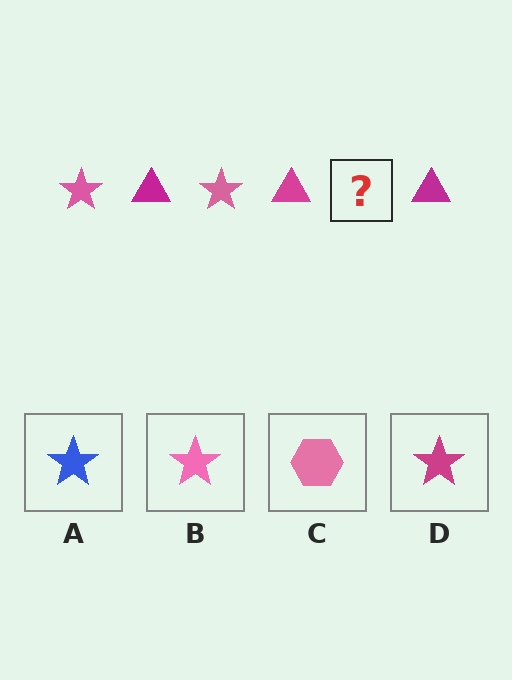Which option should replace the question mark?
Option B.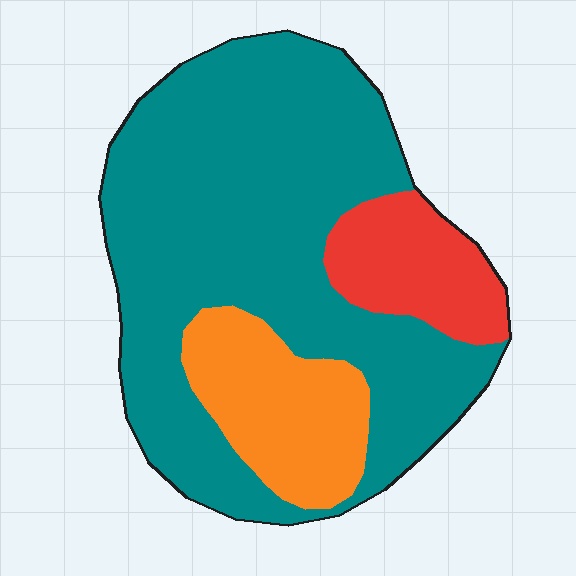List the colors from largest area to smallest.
From largest to smallest: teal, orange, red.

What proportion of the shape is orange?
Orange covers 17% of the shape.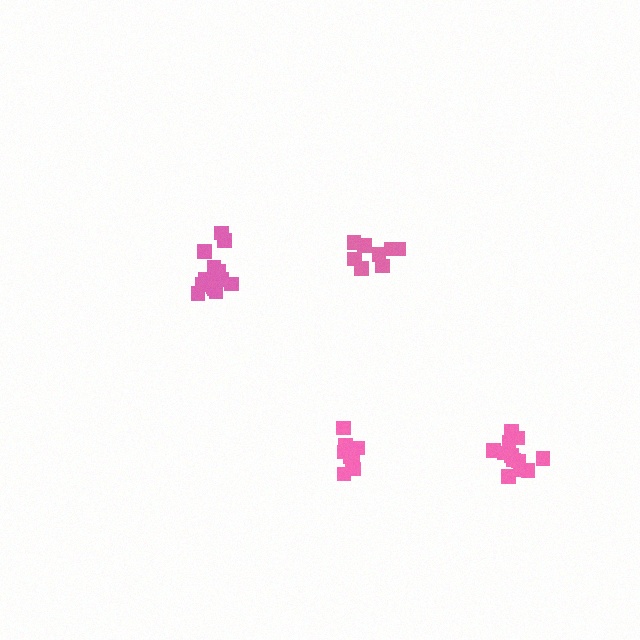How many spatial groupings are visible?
There are 4 spatial groupings.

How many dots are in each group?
Group 1: 8 dots, Group 2: 14 dots, Group 3: 8 dots, Group 4: 12 dots (42 total).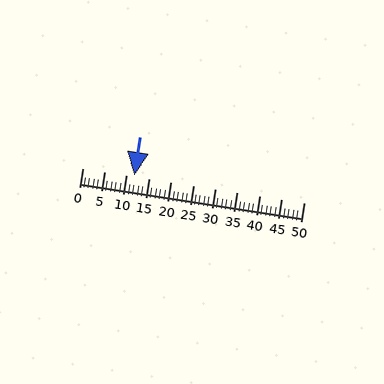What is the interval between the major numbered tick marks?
The major tick marks are spaced 5 units apart.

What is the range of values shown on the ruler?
The ruler shows values from 0 to 50.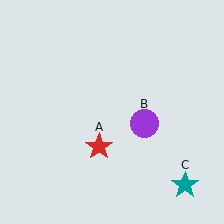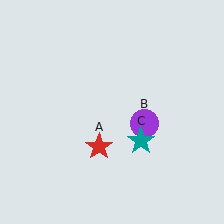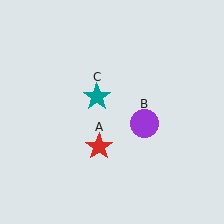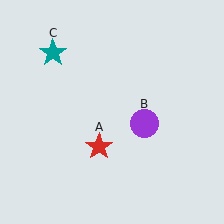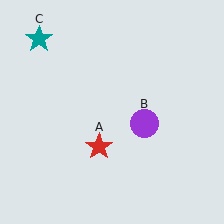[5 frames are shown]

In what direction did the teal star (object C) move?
The teal star (object C) moved up and to the left.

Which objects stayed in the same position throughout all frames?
Red star (object A) and purple circle (object B) remained stationary.